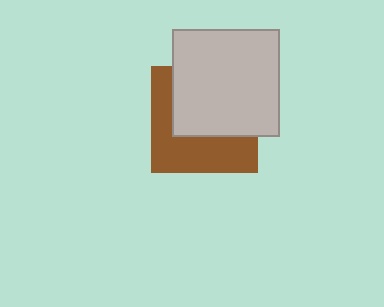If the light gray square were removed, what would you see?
You would see the complete brown square.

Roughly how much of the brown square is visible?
About half of it is visible (roughly 46%).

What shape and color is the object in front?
The object in front is a light gray square.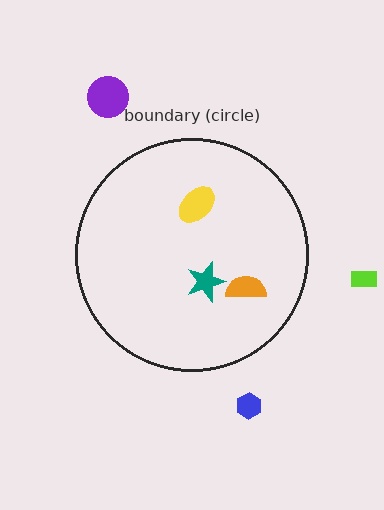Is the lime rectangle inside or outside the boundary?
Outside.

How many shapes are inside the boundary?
3 inside, 3 outside.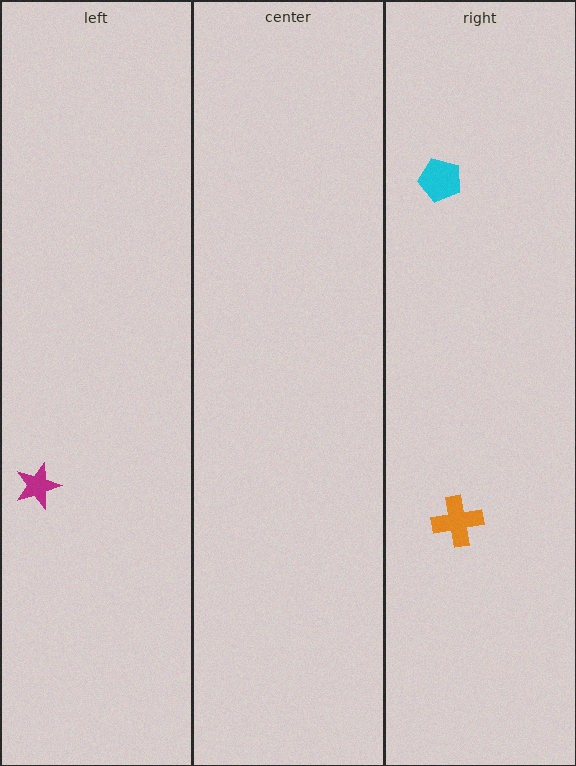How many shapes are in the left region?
1.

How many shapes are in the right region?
2.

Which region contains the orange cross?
The right region.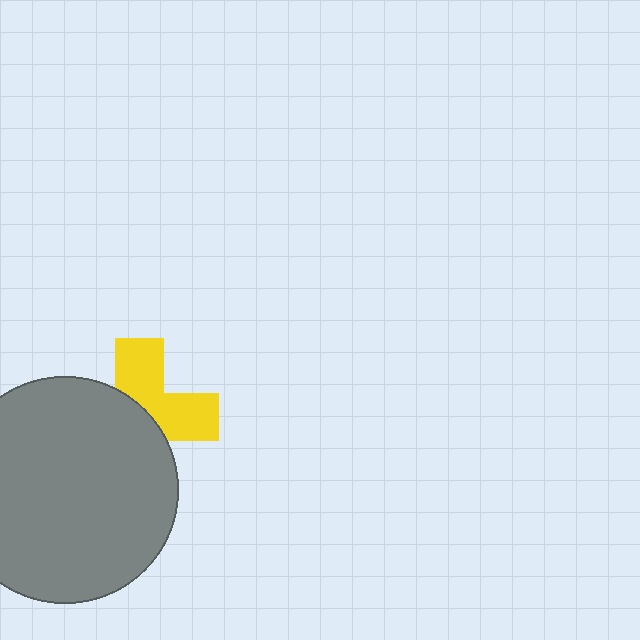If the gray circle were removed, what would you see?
You would see the complete yellow cross.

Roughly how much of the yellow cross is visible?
About half of it is visible (roughly 46%).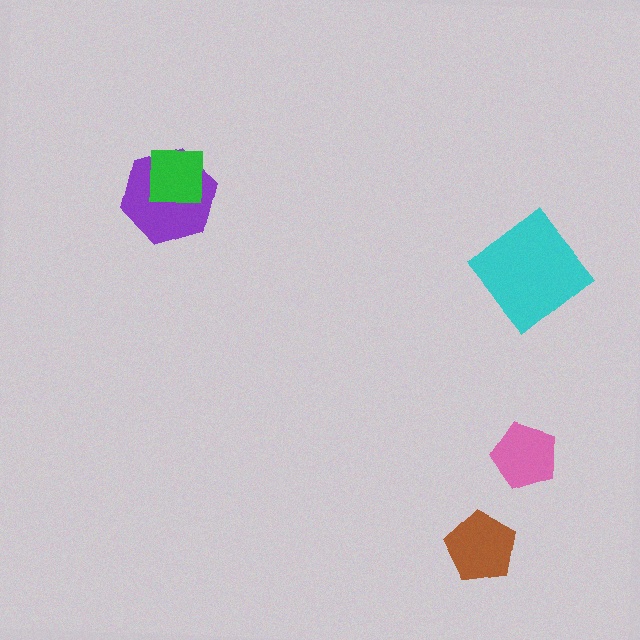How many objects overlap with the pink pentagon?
0 objects overlap with the pink pentagon.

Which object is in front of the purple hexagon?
The green square is in front of the purple hexagon.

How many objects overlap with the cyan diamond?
0 objects overlap with the cyan diamond.